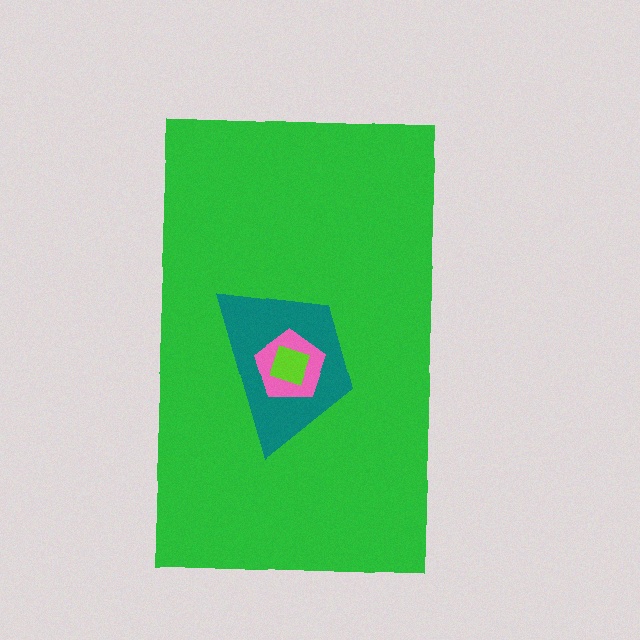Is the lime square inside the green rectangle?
Yes.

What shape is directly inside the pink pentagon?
The lime square.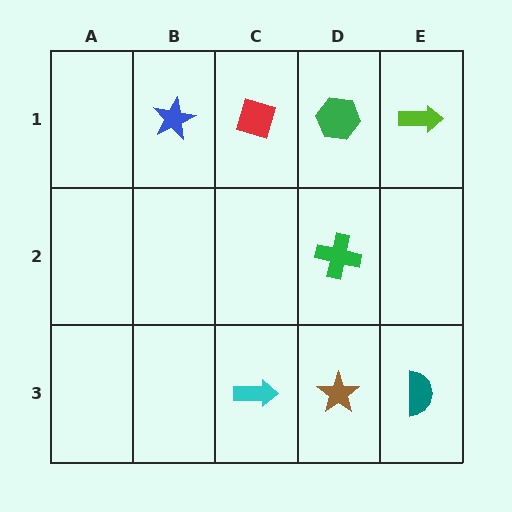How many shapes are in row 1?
4 shapes.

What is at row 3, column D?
A brown star.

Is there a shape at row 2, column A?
No, that cell is empty.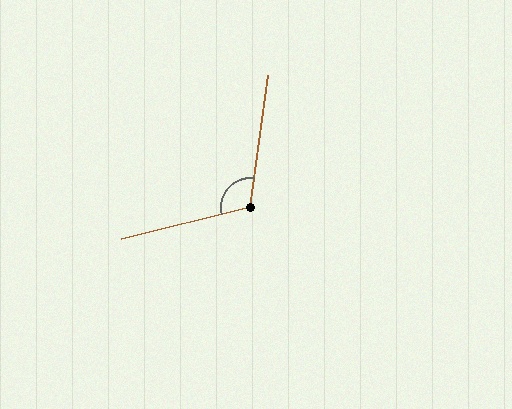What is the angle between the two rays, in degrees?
Approximately 112 degrees.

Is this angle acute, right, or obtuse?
It is obtuse.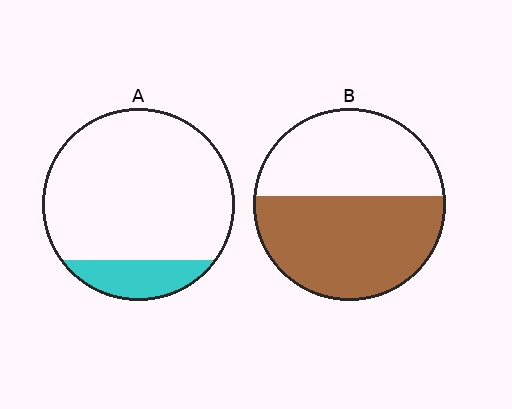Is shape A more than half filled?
No.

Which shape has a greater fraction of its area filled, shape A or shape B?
Shape B.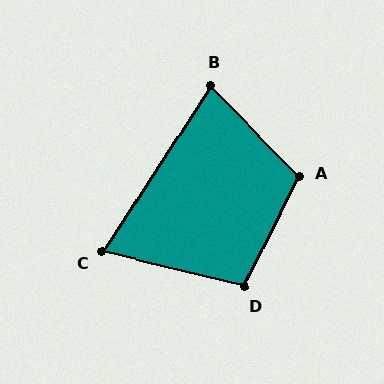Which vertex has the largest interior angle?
A, at approximately 109 degrees.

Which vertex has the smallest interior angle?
C, at approximately 71 degrees.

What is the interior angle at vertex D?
Approximately 103 degrees (obtuse).